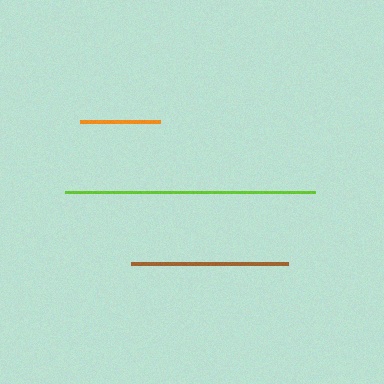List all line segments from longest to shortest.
From longest to shortest: lime, brown, orange.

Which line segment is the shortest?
The orange line is the shortest at approximately 81 pixels.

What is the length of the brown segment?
The brown segment is approximately 157 pixels long.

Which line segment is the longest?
The lime line is the longest at approximately 250 pixels.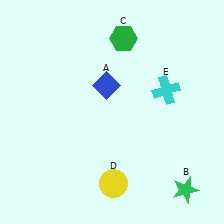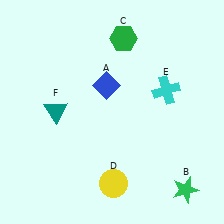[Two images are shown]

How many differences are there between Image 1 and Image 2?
There is 1 difference between the two images.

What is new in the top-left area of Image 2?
A teal triangle (F) was added in the top-left area of Image 2.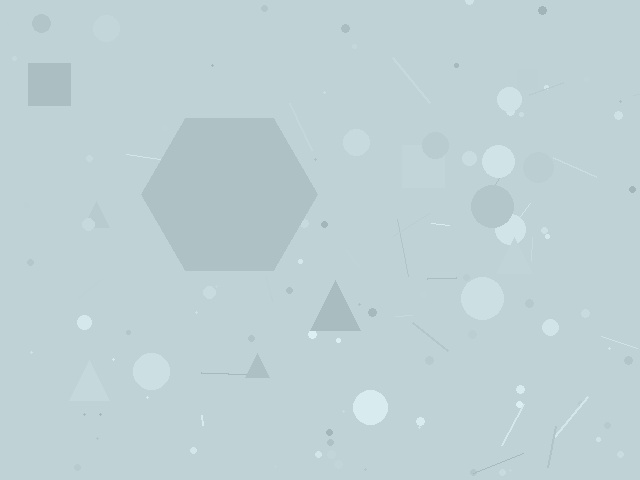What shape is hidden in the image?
A hexagon is hidden in the image.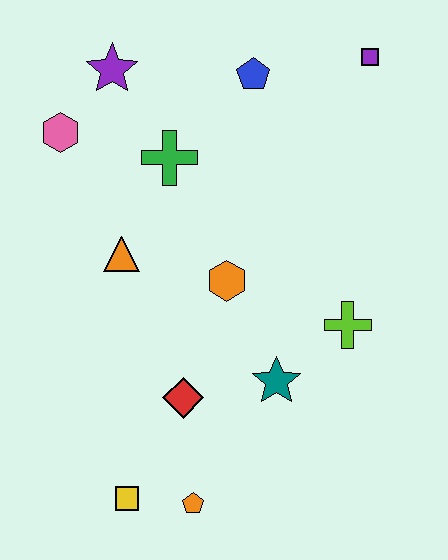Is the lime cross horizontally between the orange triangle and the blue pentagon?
No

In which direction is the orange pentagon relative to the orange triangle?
The orange pentagon is below the orange triangle.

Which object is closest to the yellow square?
The orange pentagon is closest to the yellow square.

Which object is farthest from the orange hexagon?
The purple square is farthest from the orange hexagon.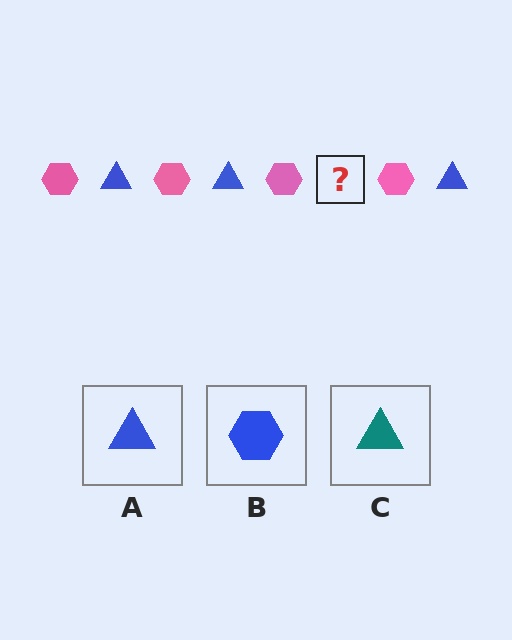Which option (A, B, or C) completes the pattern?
A.